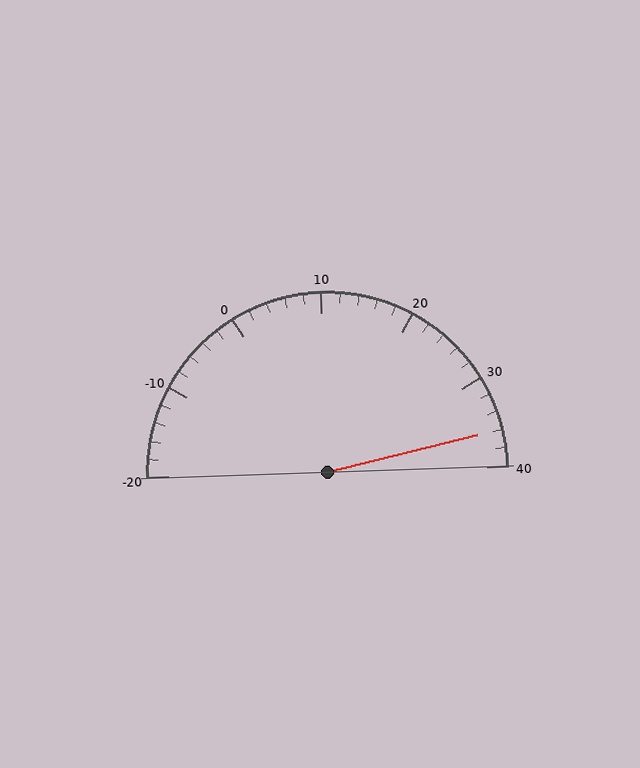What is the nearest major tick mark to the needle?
The nearest major tick mark is 40.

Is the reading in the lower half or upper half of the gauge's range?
The reading is in the upper half of the range (-20 to 40).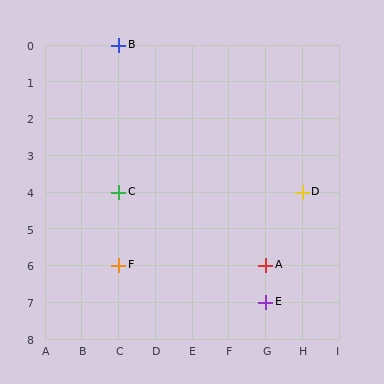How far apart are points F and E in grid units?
Points F and E are 4 columns and 1 row apart (about 4.1 grid units diagonally).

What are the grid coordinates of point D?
Point D is at grid coordinates (H, 4).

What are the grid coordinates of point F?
Point F is at grid coordinates (C, 6).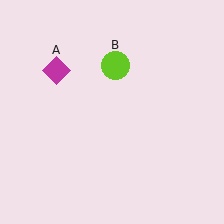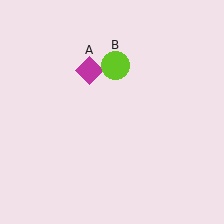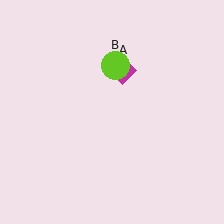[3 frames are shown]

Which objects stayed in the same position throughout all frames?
Lime circle (object B) remained stationary.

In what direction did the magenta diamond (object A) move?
The magenta diamond (object A) moved right.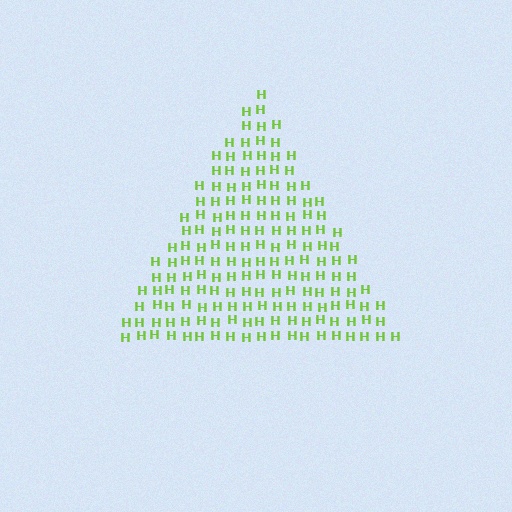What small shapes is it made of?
It is made of small letter H's.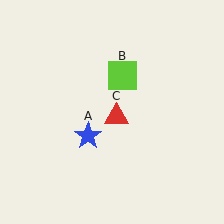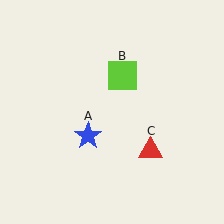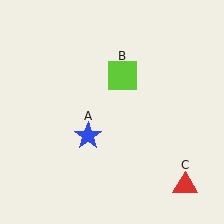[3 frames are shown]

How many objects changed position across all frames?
1 object changed position: red triangle (object C).